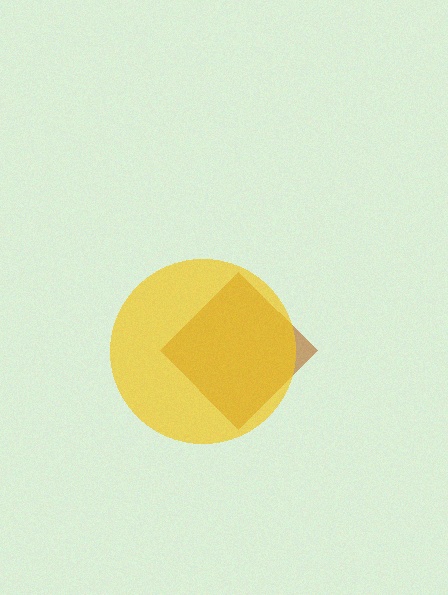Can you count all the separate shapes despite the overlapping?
Yes, there are 2 separate shapes.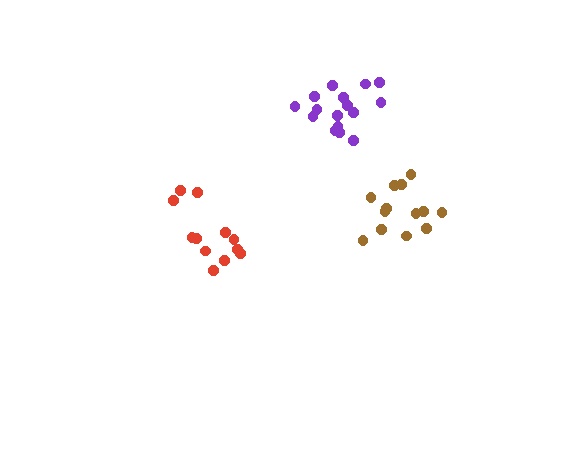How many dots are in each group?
Group 1: 16 dots, Group 2: 13 dots, Group 3: 12 dots (41 total).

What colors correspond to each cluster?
The clusters are colored: purple, brown, red.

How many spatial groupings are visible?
There are 3 spatial groupings.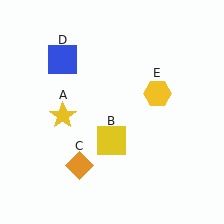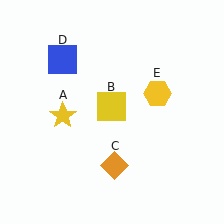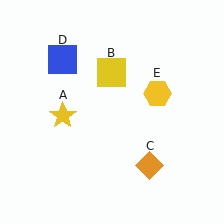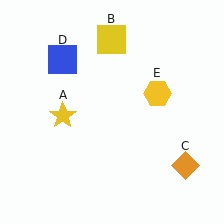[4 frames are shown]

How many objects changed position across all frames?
2 objects changed position: yellow square (object B), orange diamond (object C).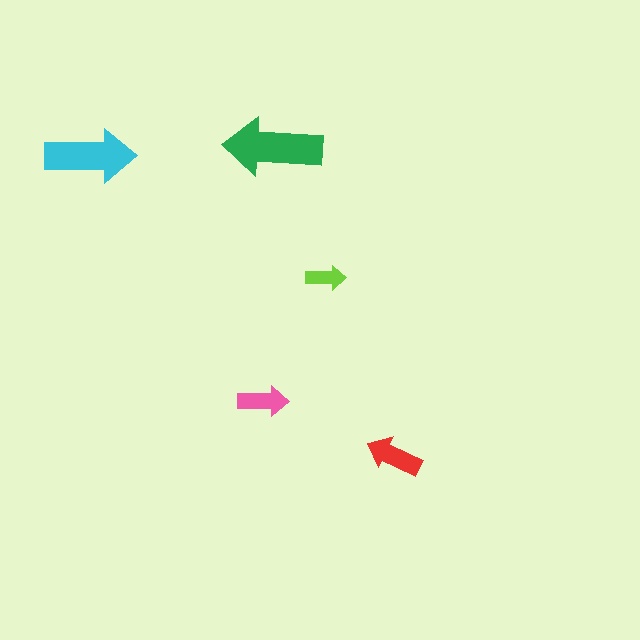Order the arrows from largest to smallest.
the green one, the cyan one, the red one, the pink one, the lime one.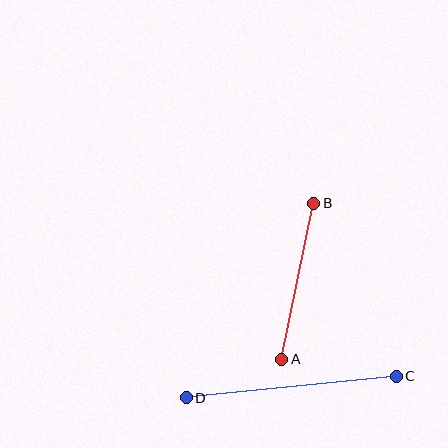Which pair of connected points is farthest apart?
Points C and D are farthest apart.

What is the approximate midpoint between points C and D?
The midpoint is at approximately (291, 387) pixels.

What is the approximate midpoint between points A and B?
The midpoint is at approximately (298, 281) pixels.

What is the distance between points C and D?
The distance is approximately 211 pixels.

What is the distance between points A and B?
The distance is approximately 160 pixels.